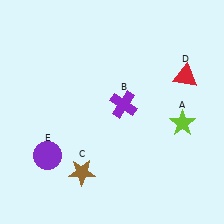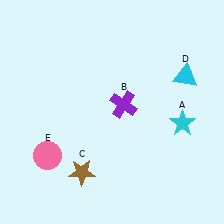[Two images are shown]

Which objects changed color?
A changed from lime to cyan. D changed from red to cyan. E changed from purple to pink.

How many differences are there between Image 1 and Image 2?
There are 3 differences between the two images.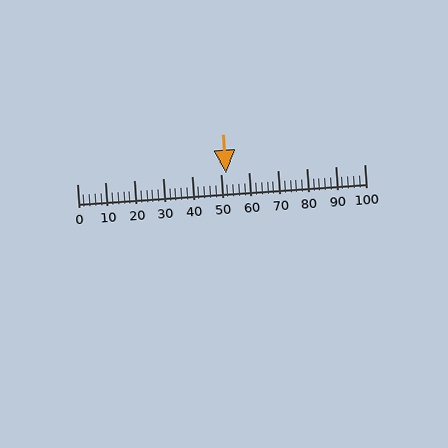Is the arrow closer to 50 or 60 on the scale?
The arrow is closer to 50.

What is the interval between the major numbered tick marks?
The major tick marks are spaced 10 units apart.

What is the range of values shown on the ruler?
The ruler shows values from 0 to 100.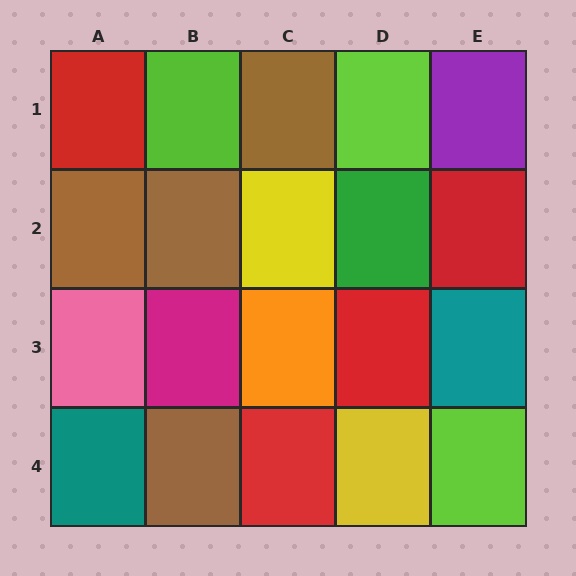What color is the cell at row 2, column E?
Red.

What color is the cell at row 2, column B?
Brown.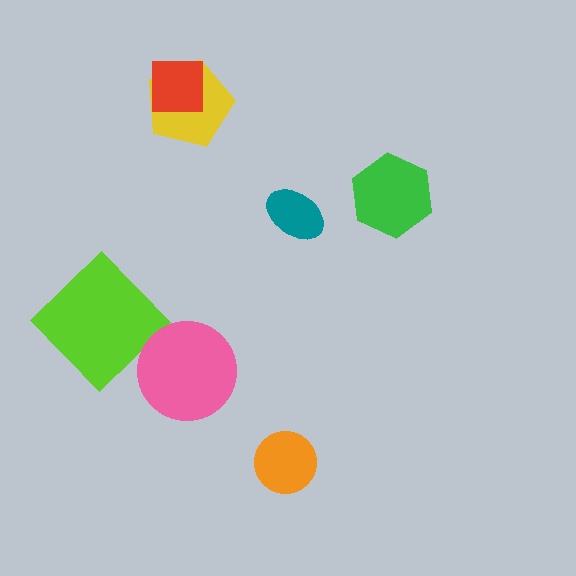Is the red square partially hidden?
No, no other shape covers it.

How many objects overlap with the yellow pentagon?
1 object overlaps with the yellow pentagon.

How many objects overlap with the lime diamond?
0 objects overlap with the lime diamond.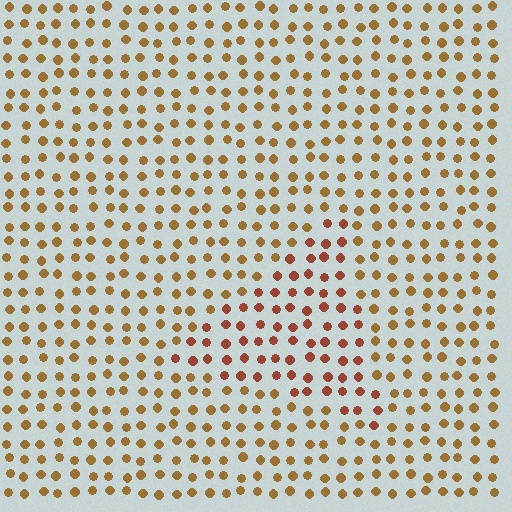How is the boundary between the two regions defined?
The boundary is defined purely by a slight shift in hue (about 28 degrees). Spacing, size, and orientation are identical on both sides.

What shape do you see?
I see a triangle.